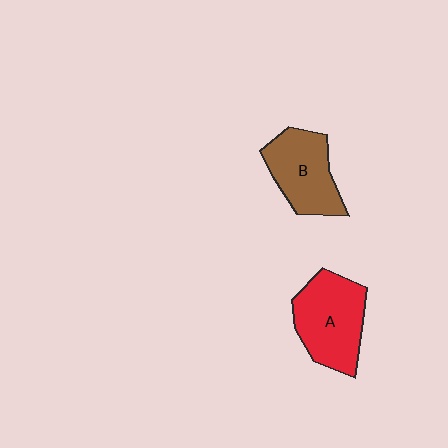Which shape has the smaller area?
Shape B (brown).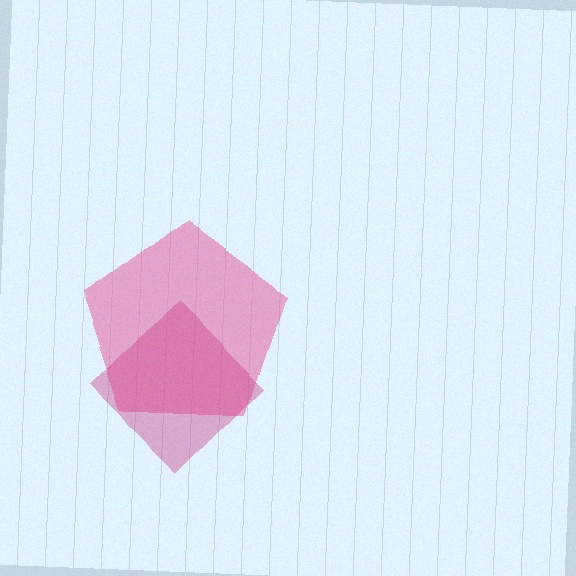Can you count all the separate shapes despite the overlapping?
Yes, there are 2 separate shapes.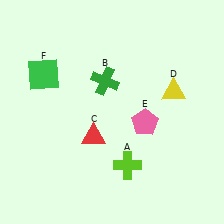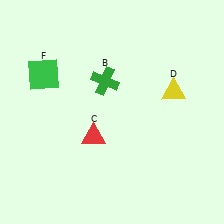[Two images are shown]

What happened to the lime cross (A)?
The lime cross (A) was removed in Image 2. It was in the bottom-right area of Image 1.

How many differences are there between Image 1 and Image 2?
There are 2 differences between the two images.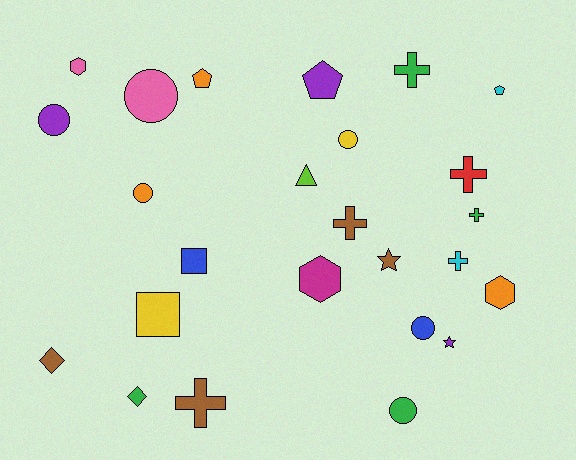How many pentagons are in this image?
There are 3 pentagons.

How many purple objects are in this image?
There are 3 purple objects.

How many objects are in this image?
There are 25 objects.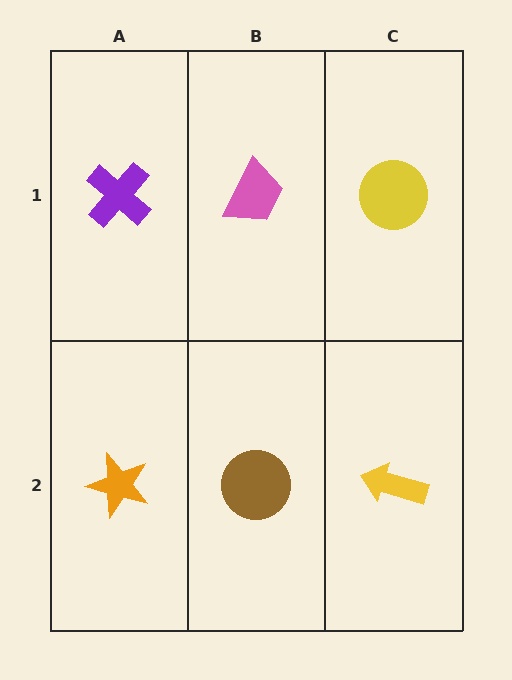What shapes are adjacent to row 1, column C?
A yellow arrow (row 2, column C), a pink trapezoid (row 1, column B).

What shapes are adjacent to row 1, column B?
A brown circle (row 2, column B), a purple cross (row 1, column A), a yellow circle (row 1, column C).